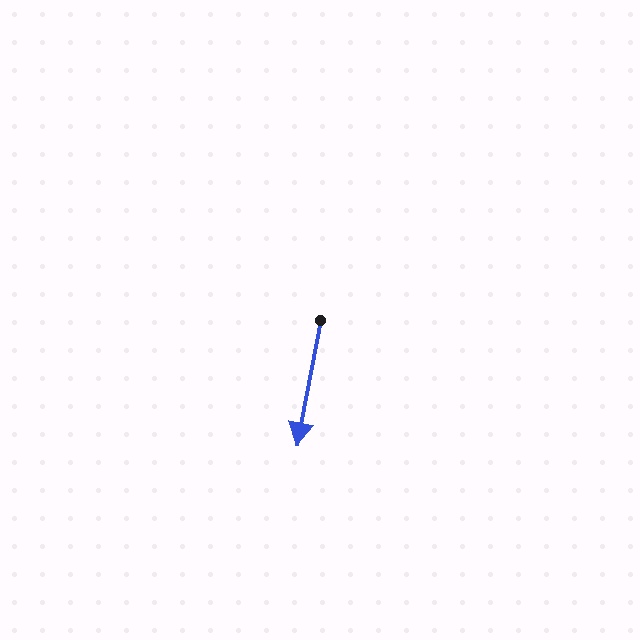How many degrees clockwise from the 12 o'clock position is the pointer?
Approximately 190 degrees.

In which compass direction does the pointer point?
South.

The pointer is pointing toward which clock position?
Roughly 6 o'clock.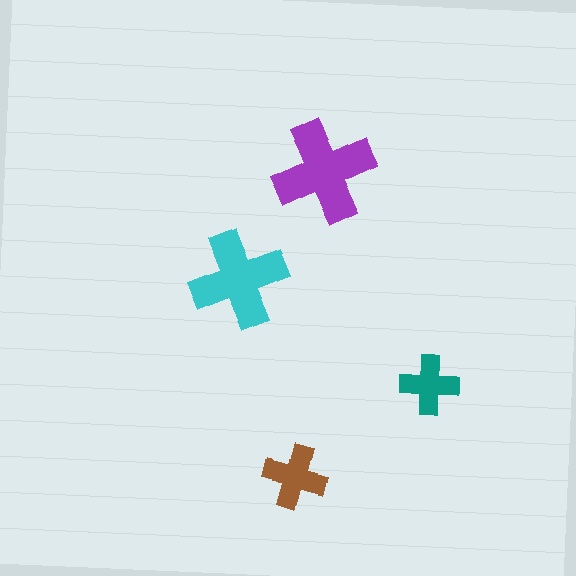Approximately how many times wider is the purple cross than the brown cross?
About 1.5 times wider.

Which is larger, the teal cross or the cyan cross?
The cyan one.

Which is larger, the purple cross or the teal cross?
The purple one.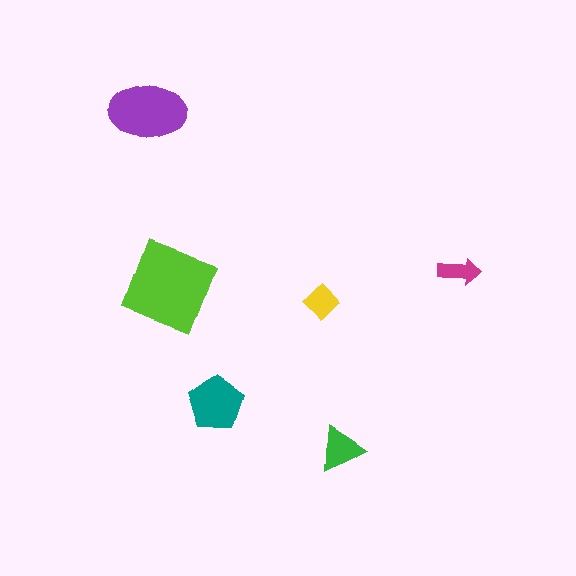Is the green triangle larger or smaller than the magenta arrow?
Larger.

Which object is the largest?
The lime square.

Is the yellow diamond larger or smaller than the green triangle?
Smaller.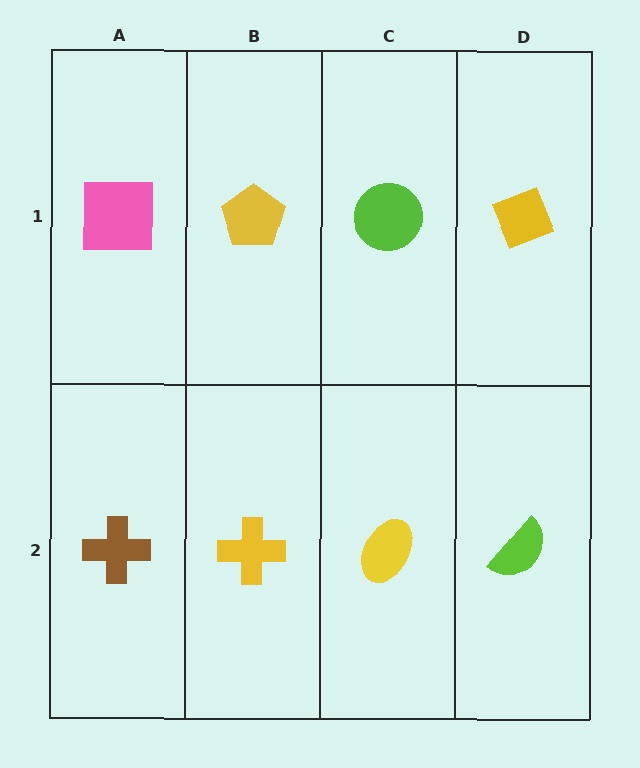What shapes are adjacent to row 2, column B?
A yellow pentagon (row 1, column B), a brown cross (row 2, column A), a yellow ellipse (row 2, column C).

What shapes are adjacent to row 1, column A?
A brown cross (row 2, column A), a yellow pentagon (row 1, column B).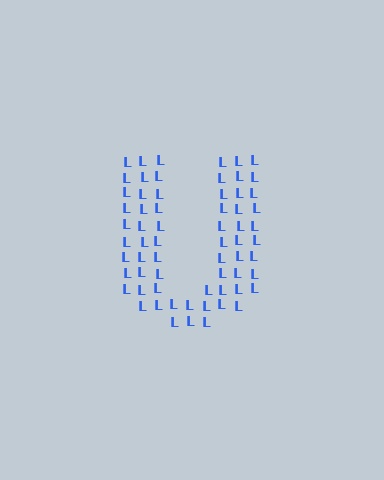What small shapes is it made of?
It is made of small letter L's.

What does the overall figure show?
The overall figure shows the letter U.